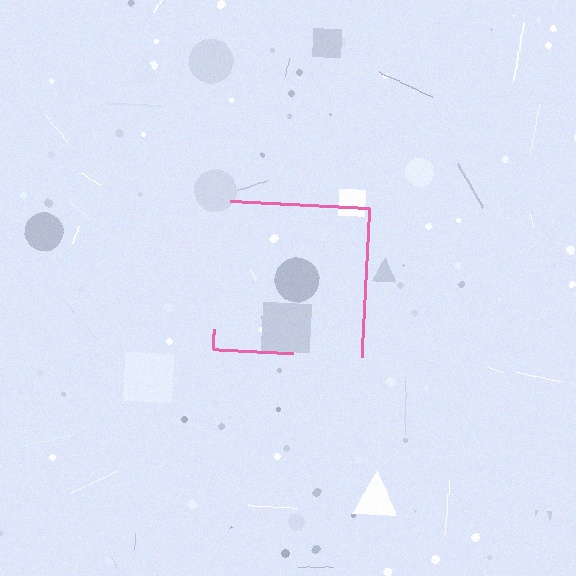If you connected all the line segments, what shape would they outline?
They would outline a square.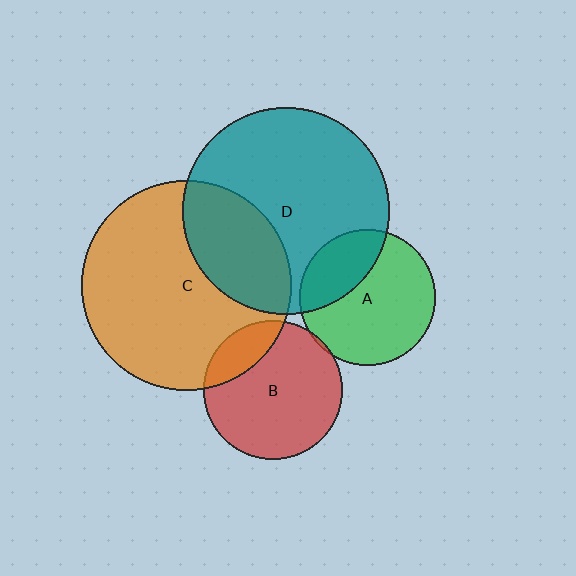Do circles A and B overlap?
Yes.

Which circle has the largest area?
Circle C (orange).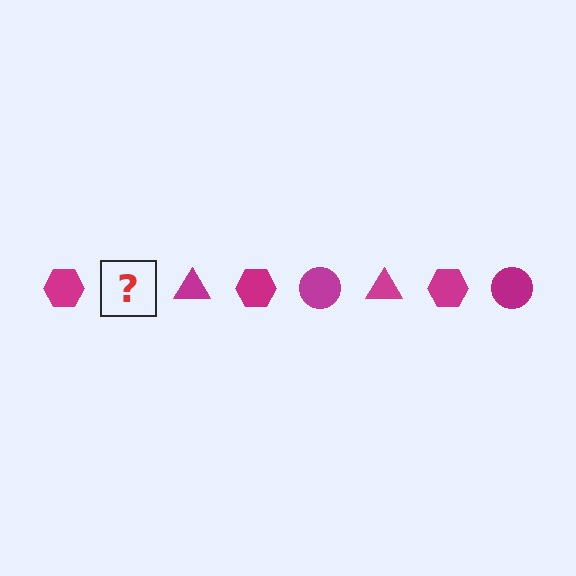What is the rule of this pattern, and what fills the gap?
The rule is that the pattern cycles through hexagon, circle, triangle shapes in magenta. The gap should be filled with a magenta circle.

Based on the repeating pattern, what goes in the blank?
The blank should be a magenta circle.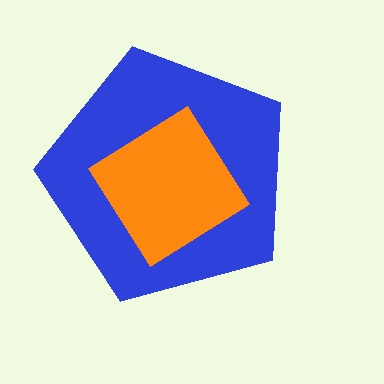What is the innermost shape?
The orange diamond.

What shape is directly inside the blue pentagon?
The orange diamond.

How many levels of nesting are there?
2.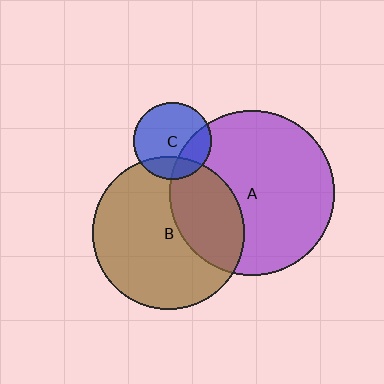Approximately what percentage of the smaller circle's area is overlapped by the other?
Approximately 20%.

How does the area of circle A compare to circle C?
Approximately 4.5 times.